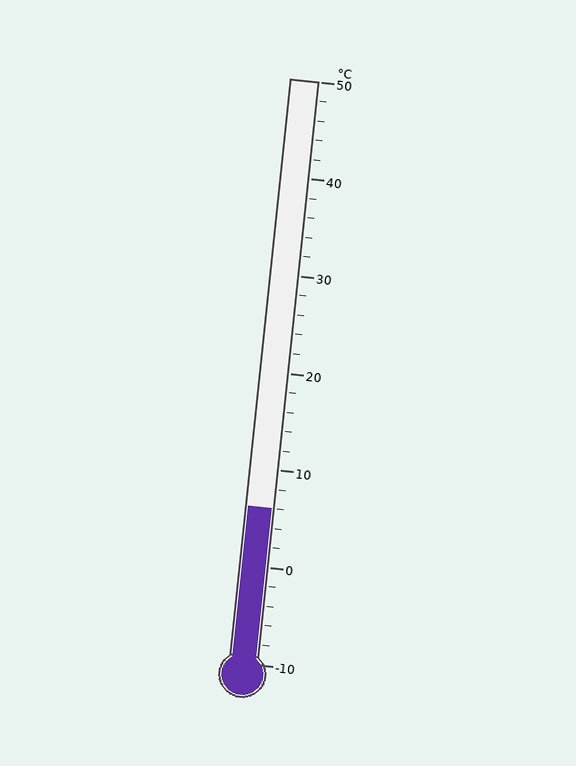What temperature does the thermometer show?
The thermometer shows approximately 6°C.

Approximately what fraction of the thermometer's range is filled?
The thermometer is filled to approximately 25% of its range.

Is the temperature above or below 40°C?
The temperature is below 40°C.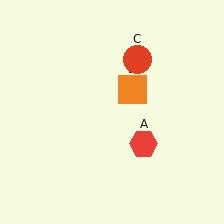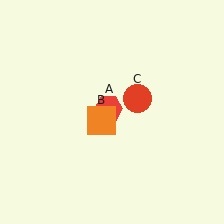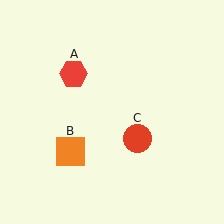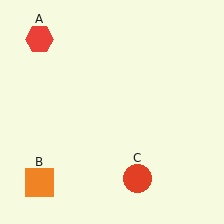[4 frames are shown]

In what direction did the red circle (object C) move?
The red circle (object C) moved down.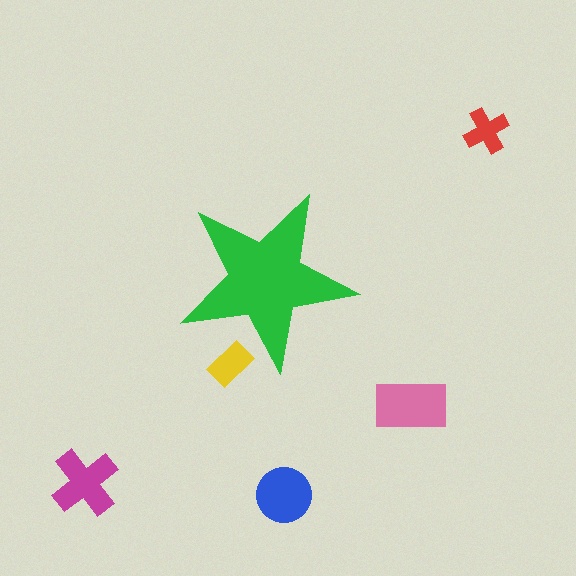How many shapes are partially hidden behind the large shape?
1 shape is partially hidden.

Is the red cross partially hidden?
No, the red cross is fully visible.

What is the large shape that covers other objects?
A green star.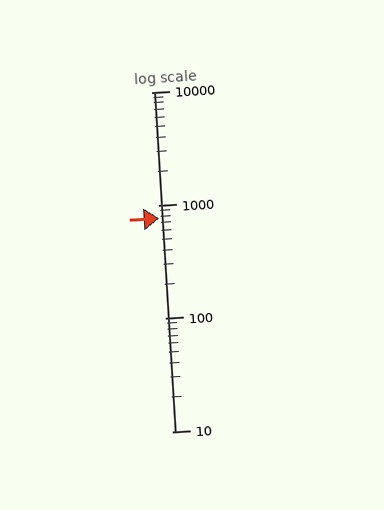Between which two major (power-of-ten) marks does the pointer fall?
The pointer is between 100 and 1000.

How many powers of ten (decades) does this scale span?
The scale spans 3 decades, from 10 to 10000.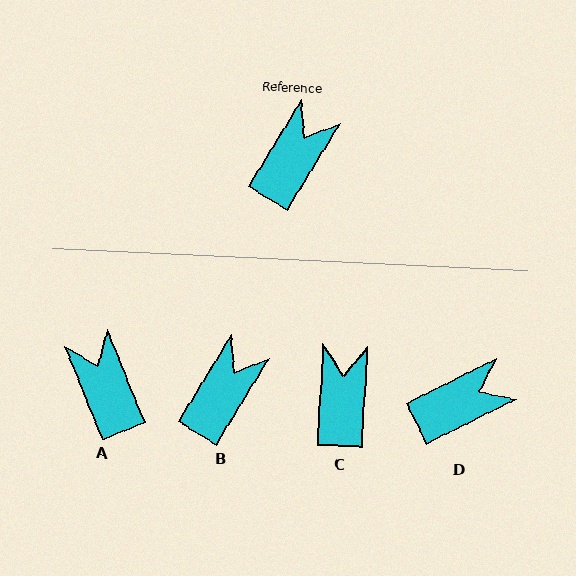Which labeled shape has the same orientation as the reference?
B.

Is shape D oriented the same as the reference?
No, it is off by about 32 degrees.